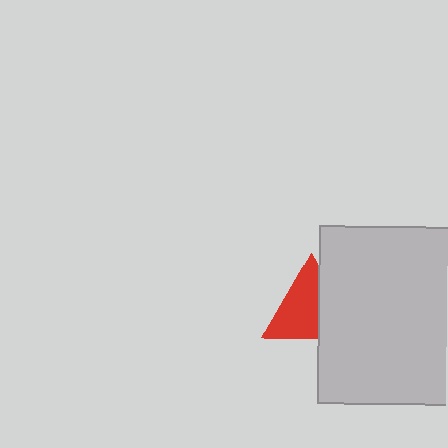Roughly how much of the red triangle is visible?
About half of it is visible (roughly 64%).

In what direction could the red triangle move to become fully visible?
The red triangle could move left. That would shift it out from behind the light gray square entirely.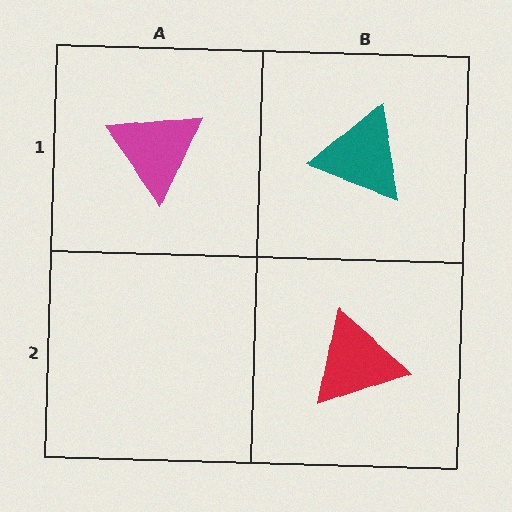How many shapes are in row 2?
1 shape.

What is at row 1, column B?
A teal triangle.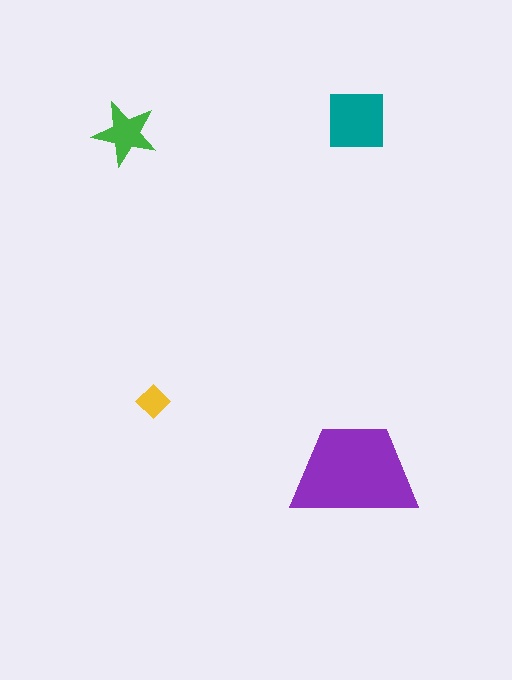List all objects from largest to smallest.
The purple trapezoid, the teal square, the green star, the yellow diamond.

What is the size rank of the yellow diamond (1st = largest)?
4th.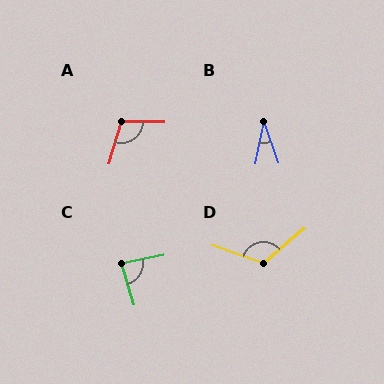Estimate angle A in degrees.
Approximately 106 degrees.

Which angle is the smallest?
B, at approximately 31 degrees.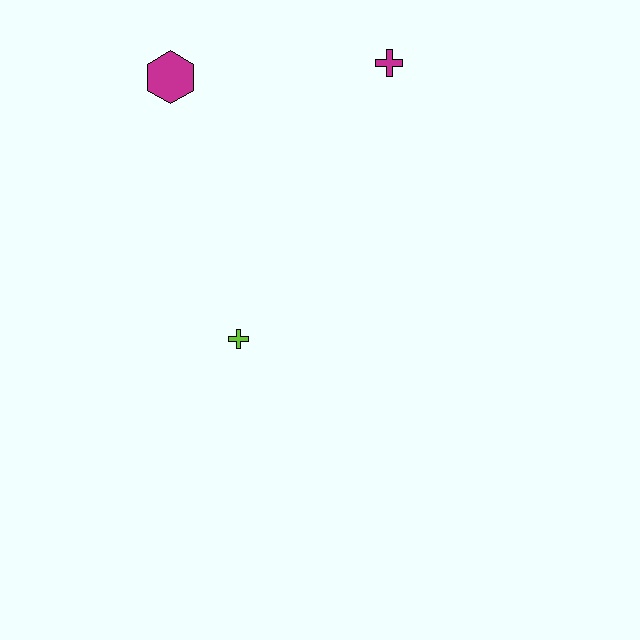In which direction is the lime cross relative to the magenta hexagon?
The lime cross is below the magenta hexagon.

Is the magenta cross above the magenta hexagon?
Yes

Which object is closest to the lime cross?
The magenta hexagon is closest to the lime cross.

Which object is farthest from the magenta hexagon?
The lime cross is farthest from the magenta hexagon.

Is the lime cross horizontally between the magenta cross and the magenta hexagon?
Yes